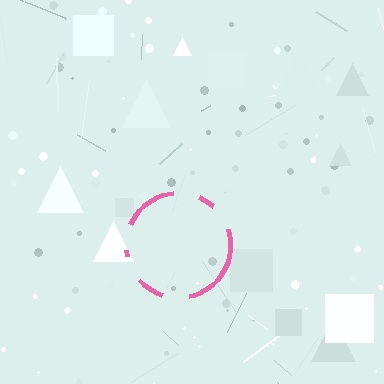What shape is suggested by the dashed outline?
The dashed outline suggests a circle.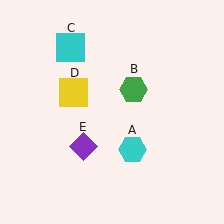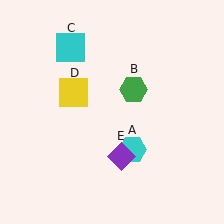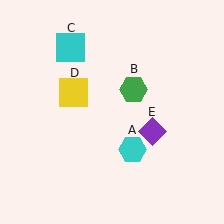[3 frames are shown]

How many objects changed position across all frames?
1 object changed position: purple diamond (object E).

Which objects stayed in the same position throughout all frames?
Cyan hexagon (object A) and green hexagon (object B) and cyan square (object C) and yellow square (object D) remained stationary.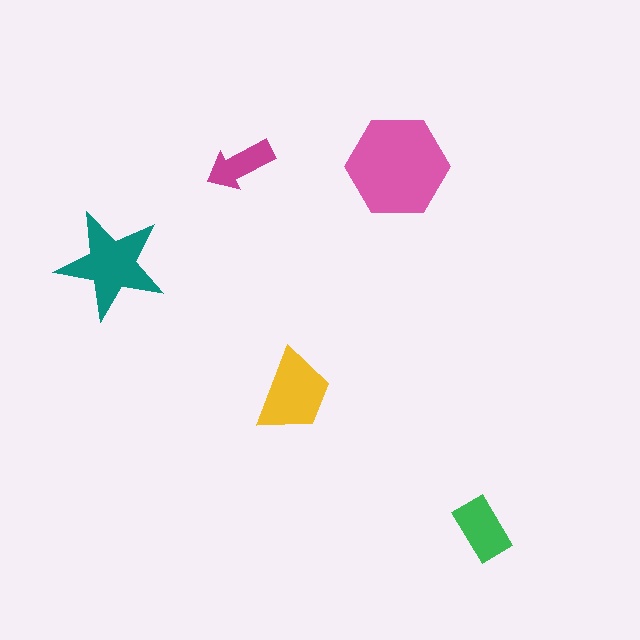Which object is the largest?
The pink hexagon.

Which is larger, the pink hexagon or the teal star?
The pink hexagon.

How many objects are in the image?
There are 5 objects in the image.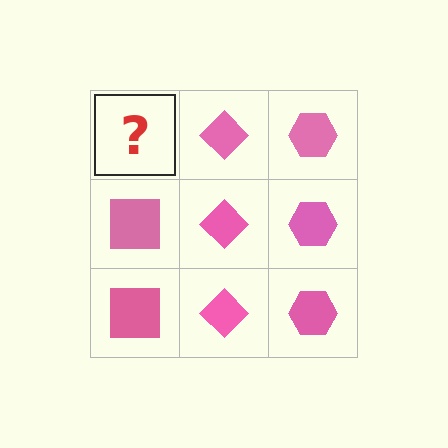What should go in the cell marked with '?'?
The missing cell should contain a pink square.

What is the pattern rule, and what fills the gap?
The rule is that each column has a consistent shape. The gap should be filled with a pink square.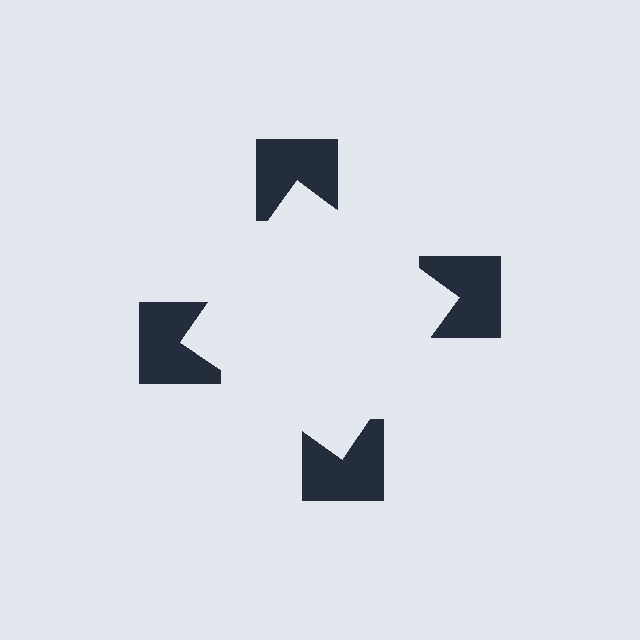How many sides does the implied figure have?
4 sides.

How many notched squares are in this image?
There are 4 — one at each vertex of the illusory square.